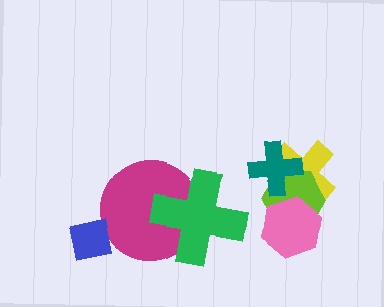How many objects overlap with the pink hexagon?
2 objects overlap with the pink hexagon.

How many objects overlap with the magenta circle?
2 objects overlap with the magenta circle.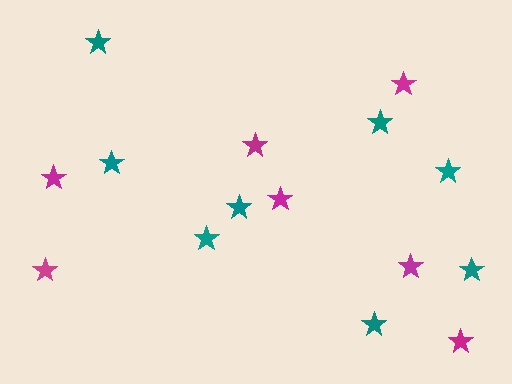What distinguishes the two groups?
There are 2 groups: one group of magenta stars (7) and one group of teal stars (8).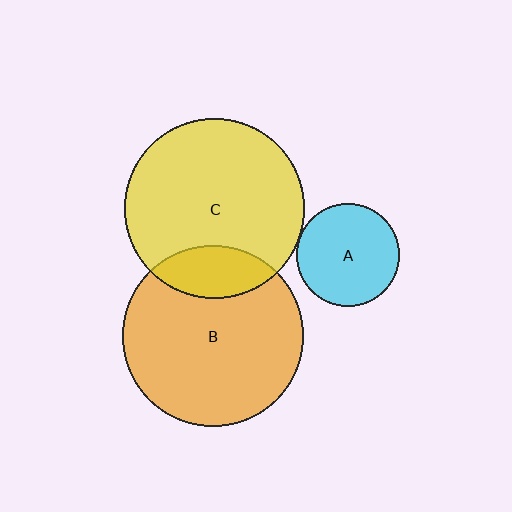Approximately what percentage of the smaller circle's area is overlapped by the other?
Approximately 5%.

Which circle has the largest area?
Circle B (orange).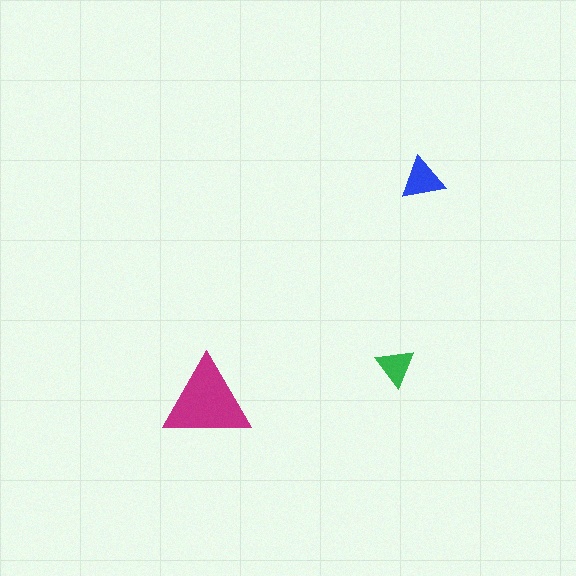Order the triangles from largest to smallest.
the magenta one, the blue one, the green one.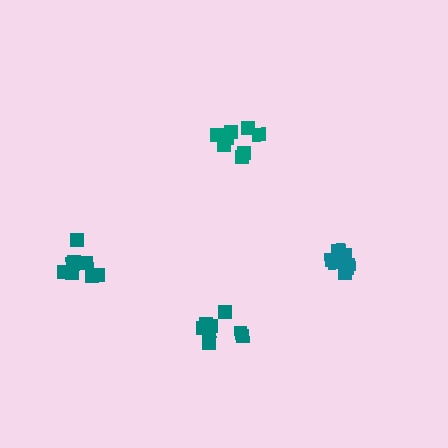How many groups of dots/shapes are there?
There are 4 groups.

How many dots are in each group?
Group 1: 8 dots, Group 2: 9 dots, Group 3: 10 dots, Group 4: 8 dots (35 total).